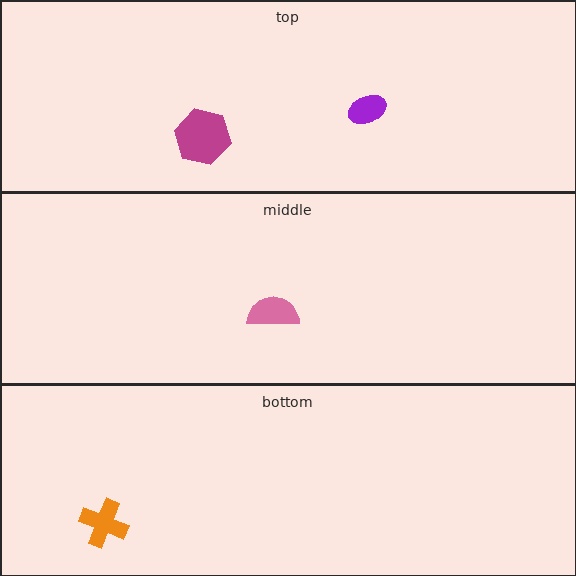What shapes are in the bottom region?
The orange cross.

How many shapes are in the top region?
2.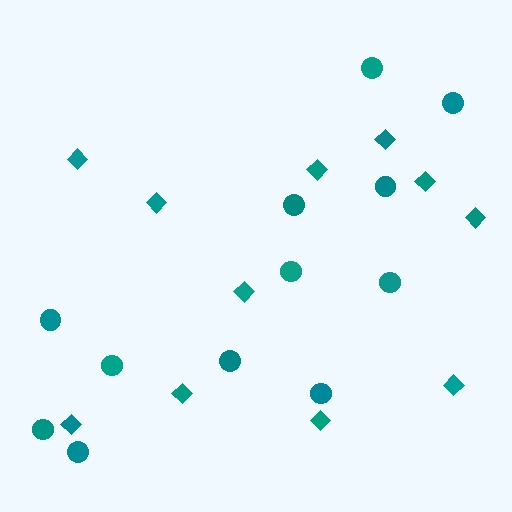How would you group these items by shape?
There are 2 groups: one group of diamonds (11) and one group of circles (12).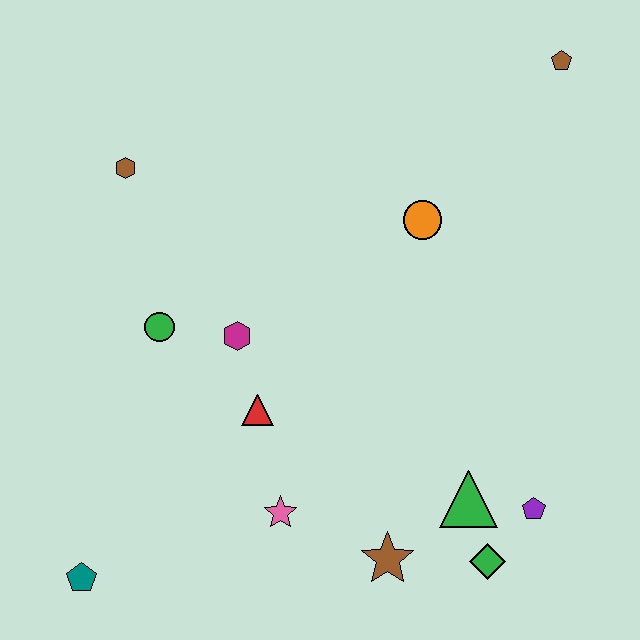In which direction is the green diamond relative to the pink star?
The green diamond is to the right of the pink star.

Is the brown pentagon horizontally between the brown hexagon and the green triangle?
No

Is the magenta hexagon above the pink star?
Yes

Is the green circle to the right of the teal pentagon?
Yes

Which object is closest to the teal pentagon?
The pink star is closest to the teal pentagon.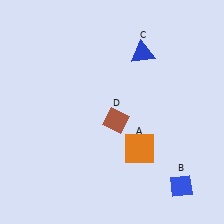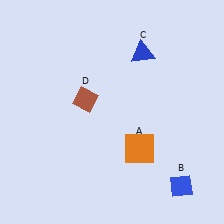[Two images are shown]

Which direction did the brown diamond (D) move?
The brown diamond (D) moved left.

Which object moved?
The brown diamond (D) moved left.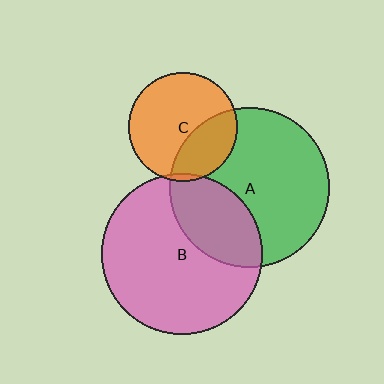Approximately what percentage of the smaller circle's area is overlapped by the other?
Approximately 30%.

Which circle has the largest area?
Circle B (pink).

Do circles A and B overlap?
Yes.